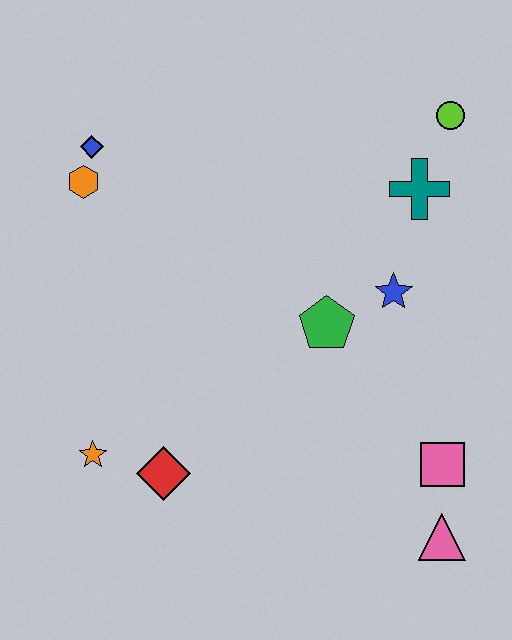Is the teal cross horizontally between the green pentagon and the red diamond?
No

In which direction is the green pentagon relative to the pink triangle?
The green pentagon is above the pink triangle.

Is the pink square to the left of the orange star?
No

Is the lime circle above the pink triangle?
Yes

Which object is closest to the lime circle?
The teal cross is closest to the lime circle.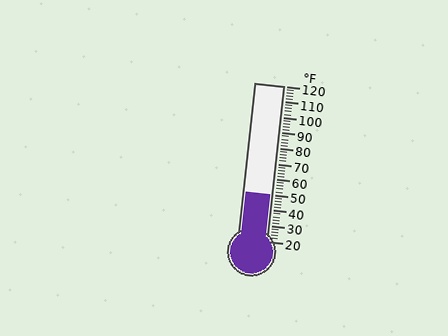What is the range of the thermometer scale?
The thermometer scale ranges from 20°F to 120°F.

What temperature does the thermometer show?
The thermometer shows approximately 50°F.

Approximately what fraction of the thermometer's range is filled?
The thermometer is filled to approximately 30% of its range.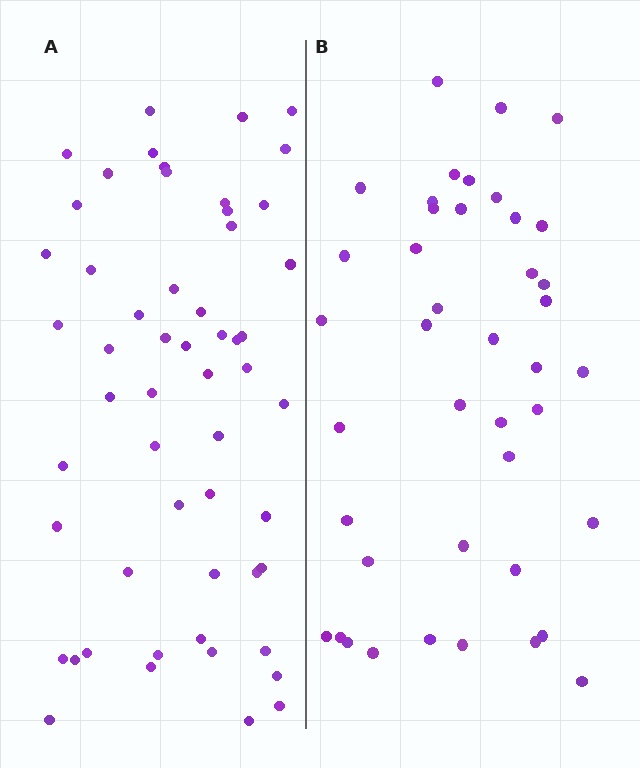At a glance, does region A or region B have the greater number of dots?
Region A (the left region) has more dots.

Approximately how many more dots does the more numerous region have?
Region A has approximately 15 more dots than region B.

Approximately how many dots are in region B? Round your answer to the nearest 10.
About 40 dots. (The exact count is 42, which rounds to 40.)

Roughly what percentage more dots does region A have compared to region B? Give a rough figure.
About 30% more.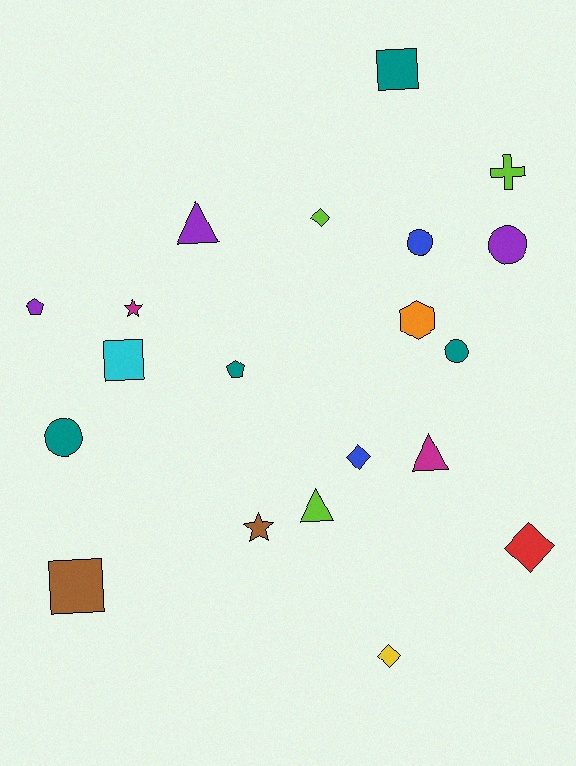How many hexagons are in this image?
There is 1 hexagon.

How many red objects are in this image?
There is 1 red object.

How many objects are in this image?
There are 20 objects.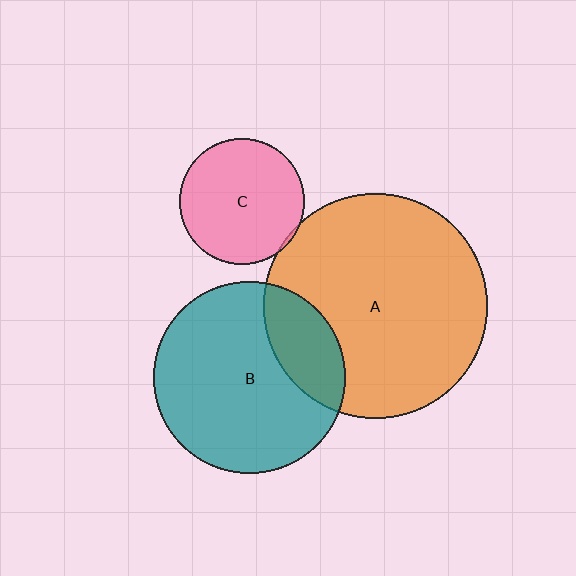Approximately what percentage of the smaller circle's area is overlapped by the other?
Approximately 5%.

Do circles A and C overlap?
Yes.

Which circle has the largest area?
Circle A (orange).